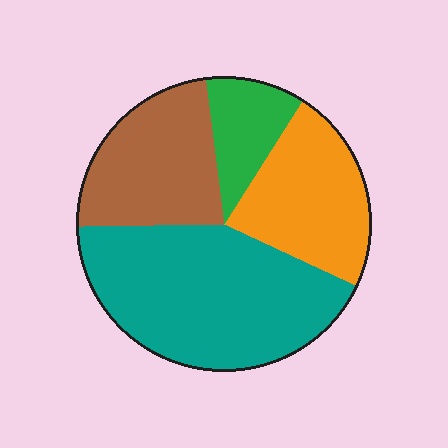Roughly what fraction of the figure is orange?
Orange covers about 25% of the figure.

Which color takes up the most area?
Teal, at roughly 45%.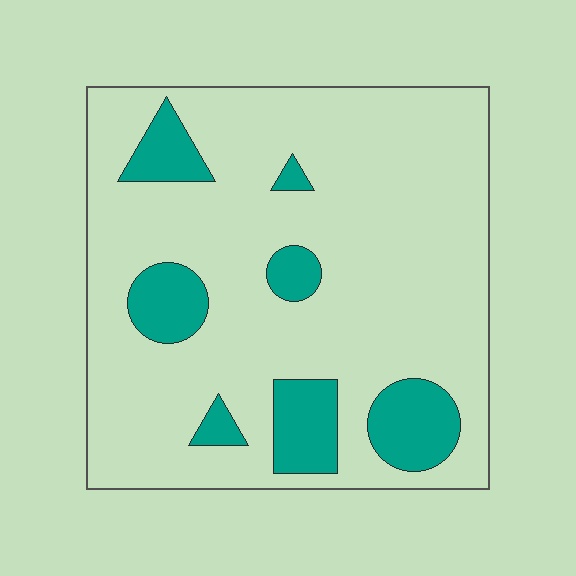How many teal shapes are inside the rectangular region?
7.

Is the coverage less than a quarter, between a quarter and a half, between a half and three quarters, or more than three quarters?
Less than a quarter.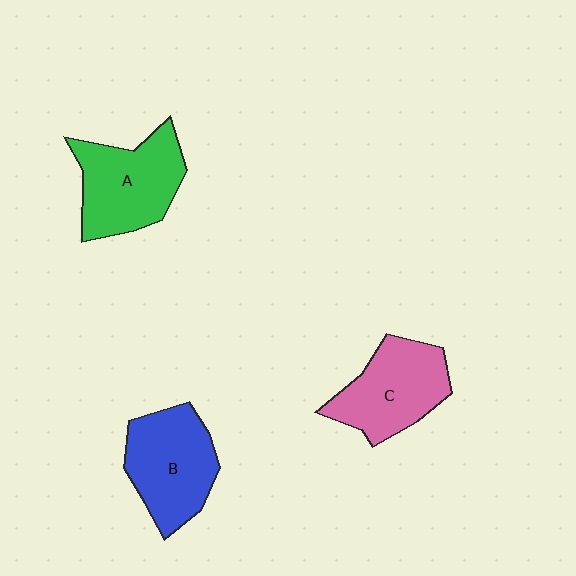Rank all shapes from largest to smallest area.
From largest to smallest: A (green), B (blue), C (pink).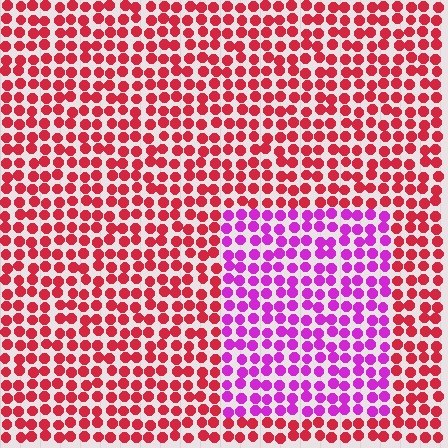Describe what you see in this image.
The image is filled with small red elements in a uniform arrangement. A rectangle-shaped region is visible where the elements are tinted to a slightly different hue, forming a subtle color boundary.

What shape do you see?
I see a rectangle.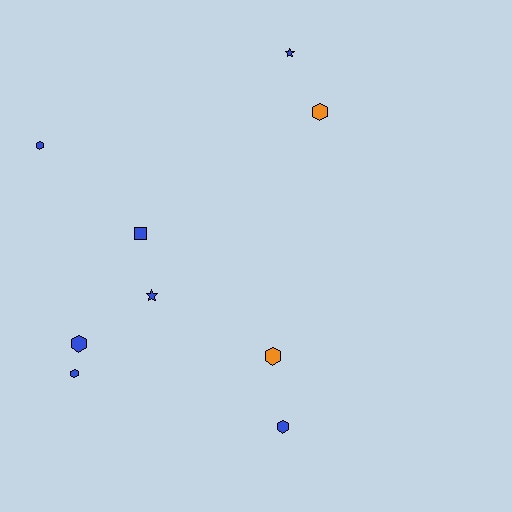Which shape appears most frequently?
Hexagon, with 6 objects.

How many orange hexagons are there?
There are 2 orange hexagons.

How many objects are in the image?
There are 9 objects.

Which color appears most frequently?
Blue, with 7 objects.